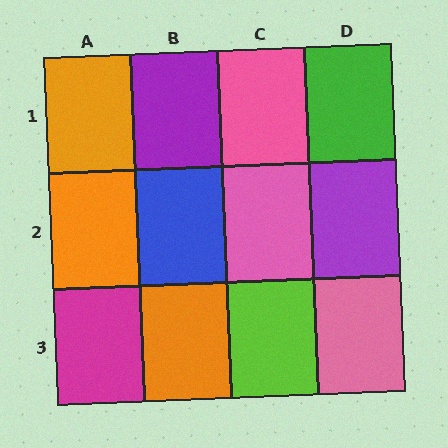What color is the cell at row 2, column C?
Pink.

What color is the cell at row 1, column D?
Green.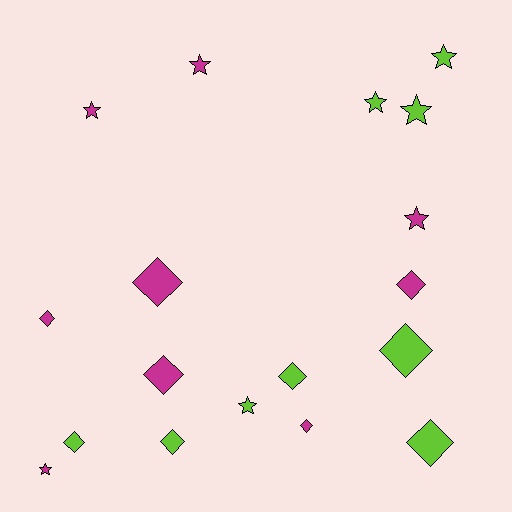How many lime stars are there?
There are 4 lime stars.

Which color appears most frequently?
Lime, with 9 objects.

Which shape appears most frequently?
Diamond, with 10 objects.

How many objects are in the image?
There are 18 objects.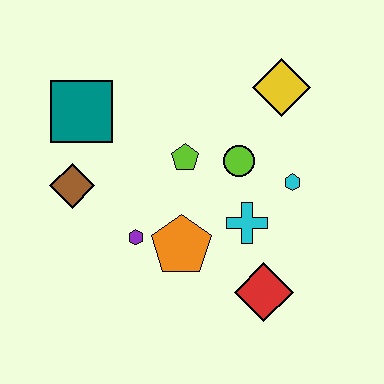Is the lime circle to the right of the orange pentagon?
Yes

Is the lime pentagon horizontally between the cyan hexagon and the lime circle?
No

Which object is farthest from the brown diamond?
The yellow diamond is farthest from the brown diamond.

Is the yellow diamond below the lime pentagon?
No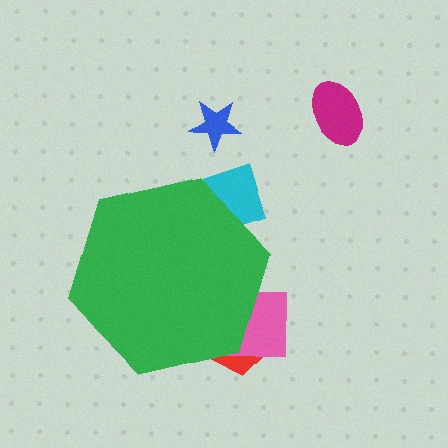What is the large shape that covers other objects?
A green hexagon.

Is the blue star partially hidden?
No, the blue star is fully visible.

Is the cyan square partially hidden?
Yes, the cyan square is partially hidden behind the green hexagon.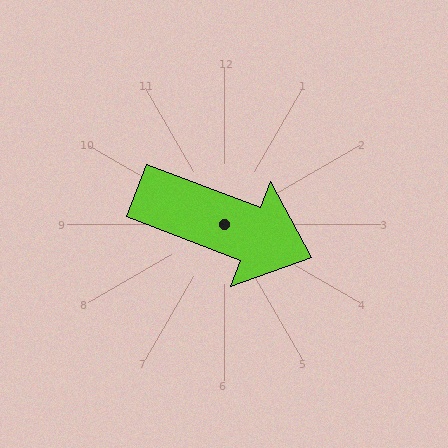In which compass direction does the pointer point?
East.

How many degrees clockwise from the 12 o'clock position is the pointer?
Approximately 111 degrees.